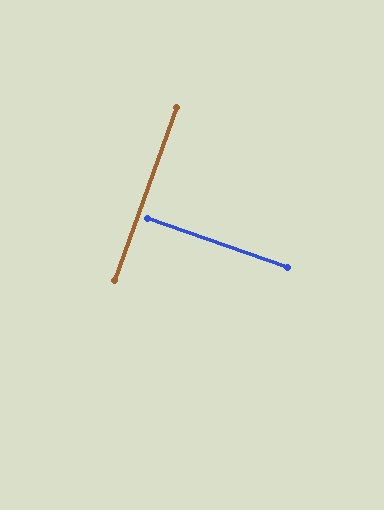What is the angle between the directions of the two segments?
Approximately 89 degrees.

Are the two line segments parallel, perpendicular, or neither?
Perpendicular — they meet at approximately 89°.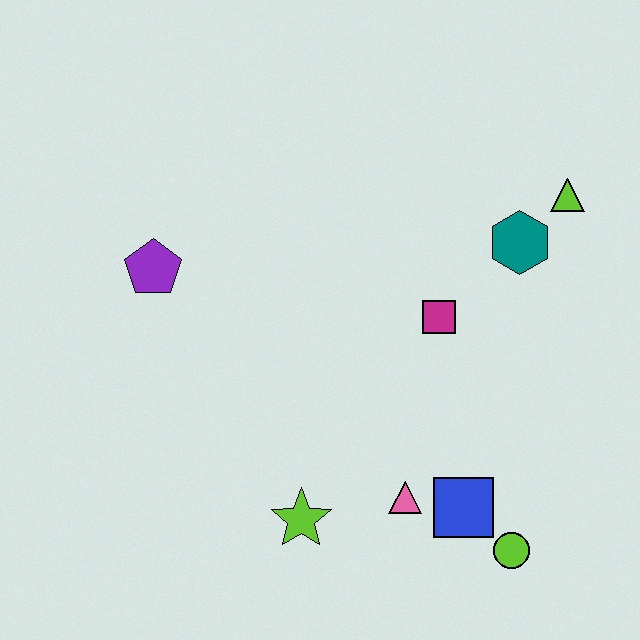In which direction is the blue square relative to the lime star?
The blue square is to the right of the lime star.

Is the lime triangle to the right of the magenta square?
Yes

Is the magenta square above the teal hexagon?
No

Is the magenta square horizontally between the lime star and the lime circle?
Yes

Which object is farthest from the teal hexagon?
The purple pentagon is farthest from the teal hexagon.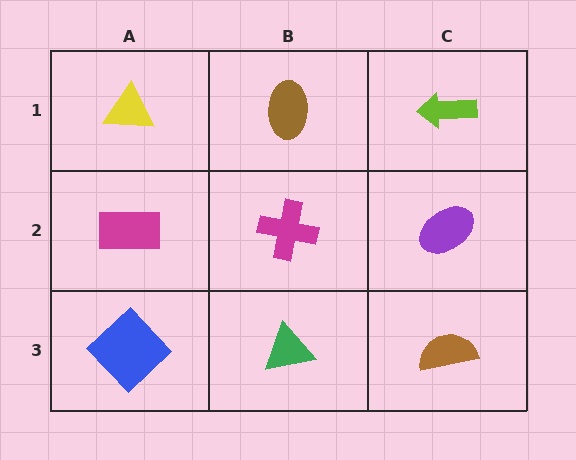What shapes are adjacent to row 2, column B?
A brown ellipse (row 1, column B), a green triangle (row 3, column B), a magenta rectangle (row 2, column A), a purple ellipse (row 2, column C).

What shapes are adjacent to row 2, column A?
A yellow triangle (row 1, column A), a blue diamond (row 3, column A), a magenta cross (row 2, column B).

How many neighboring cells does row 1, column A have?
2.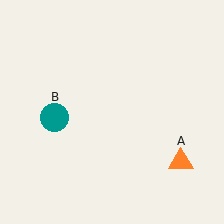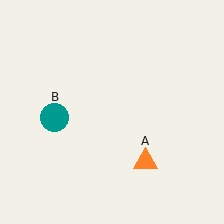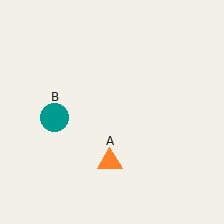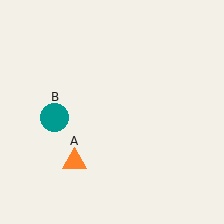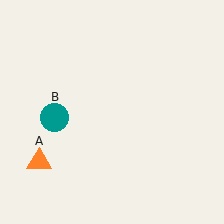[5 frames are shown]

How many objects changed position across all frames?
1 object changed position: orange triangle (object A).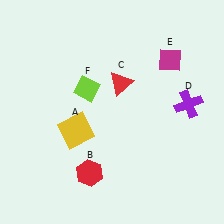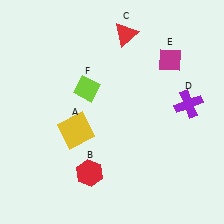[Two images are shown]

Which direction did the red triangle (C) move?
The red triangle (C) moved up.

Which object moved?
The red triangle (C) moved up.